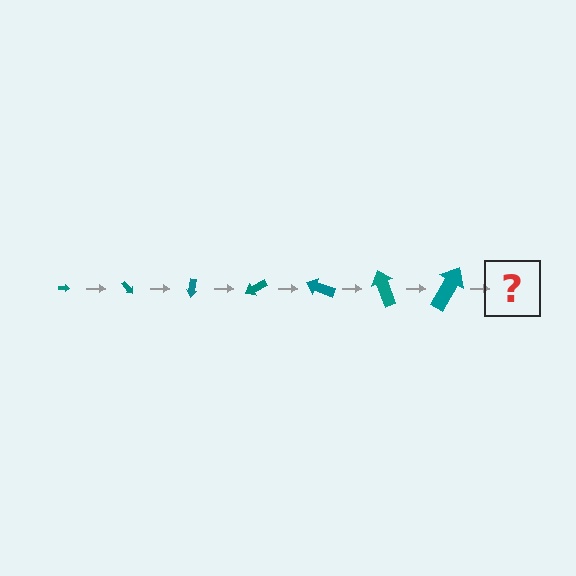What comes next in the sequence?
The next element should be an arrow, larger than the previous one and rotated 350 degrees from the start.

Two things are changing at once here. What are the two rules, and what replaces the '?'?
The two rules are that the arrow grows larger each step and it rotates 50 degrees each step. The '?' should be an arrow, larger than the previous one and rotated 350 degrees from the start.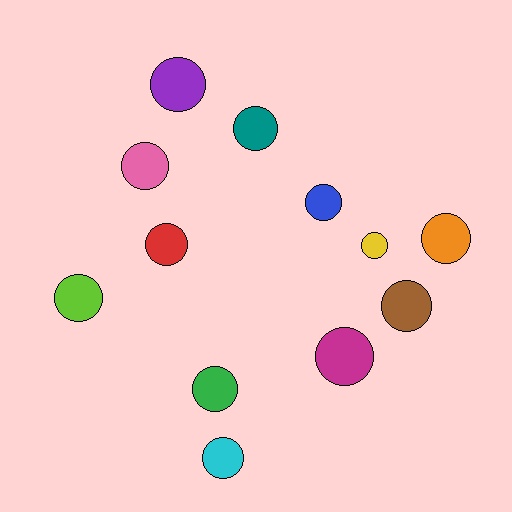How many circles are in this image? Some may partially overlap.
There are 12 circles.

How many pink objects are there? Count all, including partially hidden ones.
There is 1 pink object.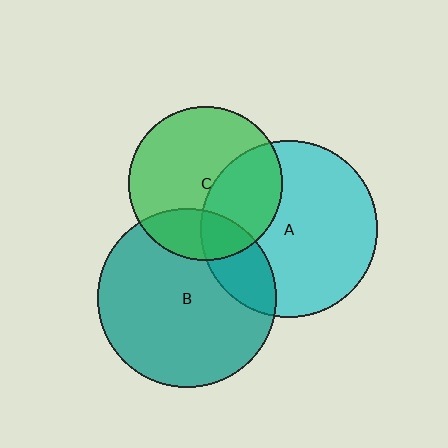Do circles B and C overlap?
Yes.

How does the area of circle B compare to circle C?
Approximately 1.4 times.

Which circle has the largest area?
Circle B (teal).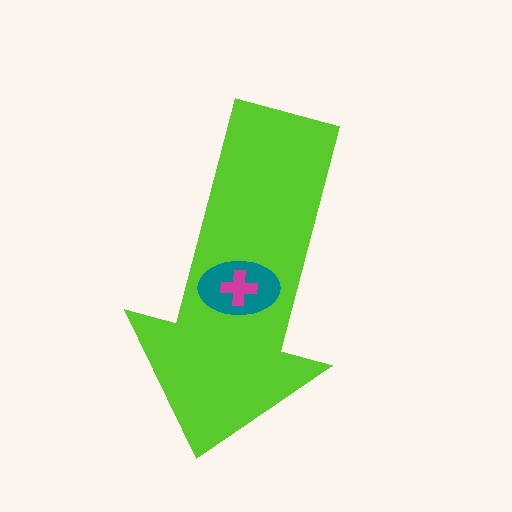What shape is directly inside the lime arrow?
The teal ellipse.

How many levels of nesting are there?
3.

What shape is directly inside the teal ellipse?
The magenta cross.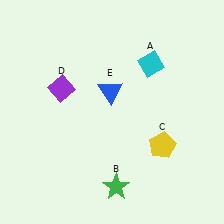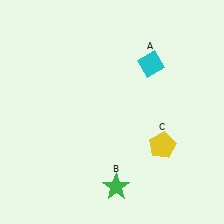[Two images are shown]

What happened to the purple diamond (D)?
The purple diamond (D) was removed in Image 2. It was in the top-left area of Image 1.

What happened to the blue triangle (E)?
The blue triangle (E) was removed in Image 2. It was in the top-left area of Image 1.